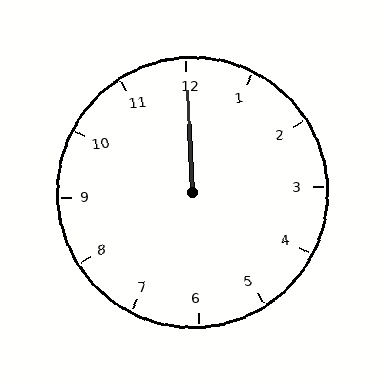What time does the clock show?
12:00.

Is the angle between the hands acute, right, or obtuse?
It is acute.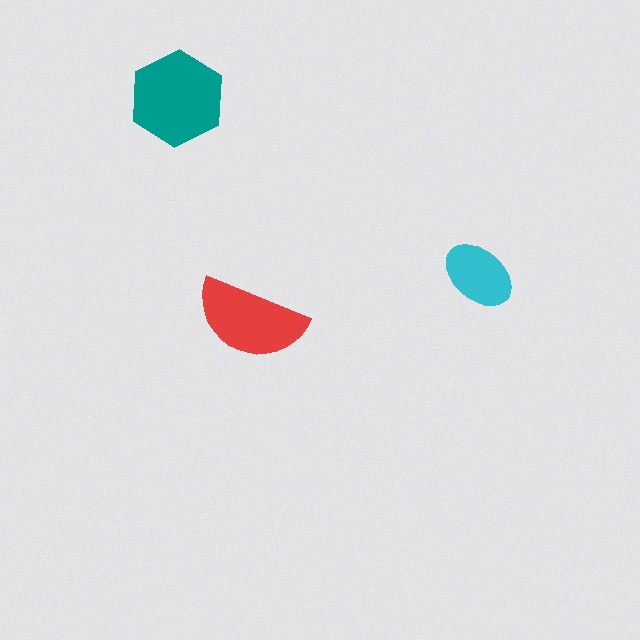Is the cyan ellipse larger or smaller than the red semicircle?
Smaller.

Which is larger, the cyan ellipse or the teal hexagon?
The teal hexagon.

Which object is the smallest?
The cyan ellipse.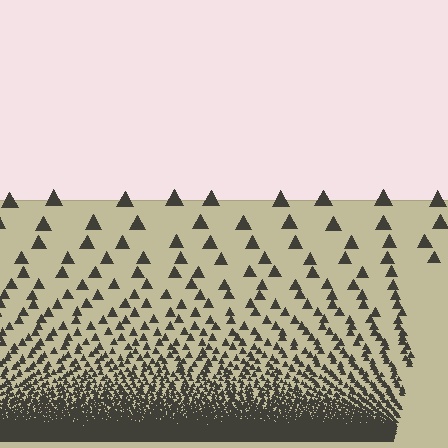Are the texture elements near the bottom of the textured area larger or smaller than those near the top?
Smaller. The gradient is inverted — elements near the bottom are smaller and denser.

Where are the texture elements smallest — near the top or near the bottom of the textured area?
Near the bottom.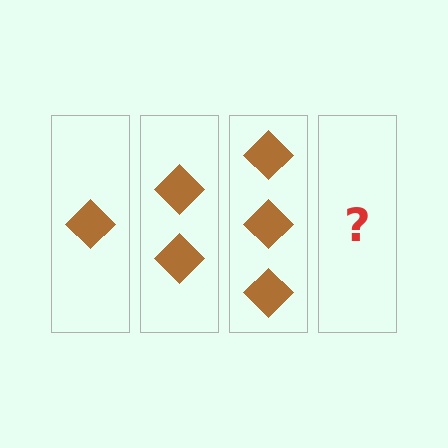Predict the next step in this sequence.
The next step is 4 diamonds.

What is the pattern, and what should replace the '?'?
The pattern is that each step adds one more diamond. The '?' should be 4 diamonds.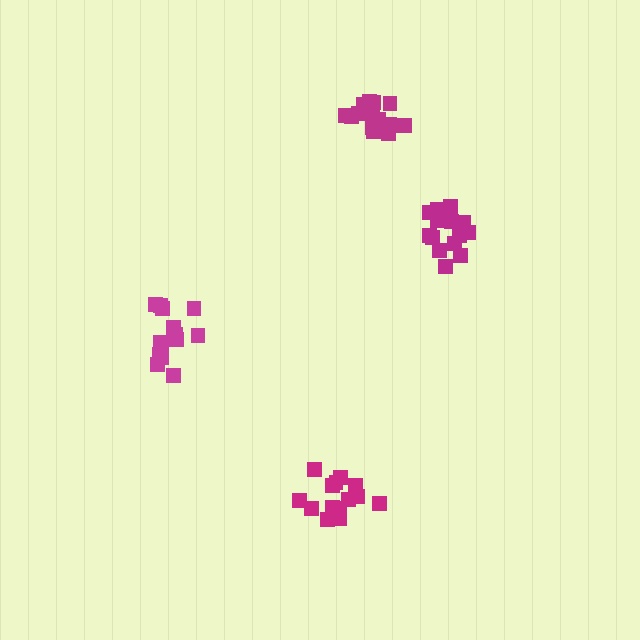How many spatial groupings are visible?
There are 4 spatial groupings.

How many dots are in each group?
Group 1: 17 dots, Group 2: 14 dots, Group 3: 17 dots, Group 4: 16 dots (64 total).